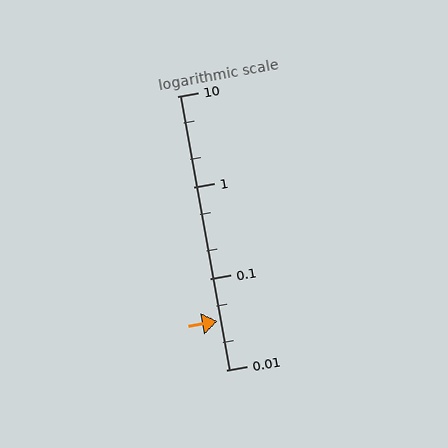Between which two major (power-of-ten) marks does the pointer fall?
The pointer is between 0.01 and 0.1.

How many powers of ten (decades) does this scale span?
The scale spans 3 decades, from 0.01 to 10.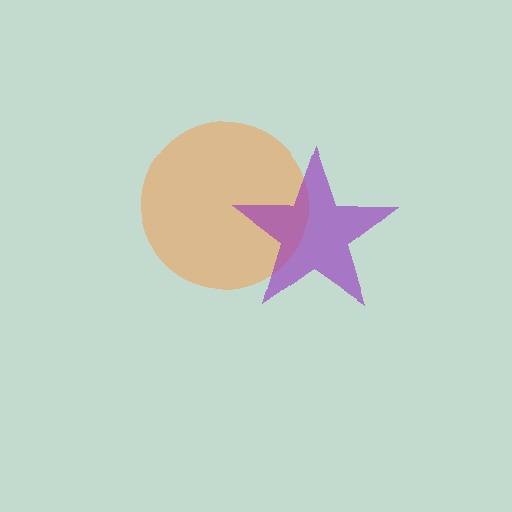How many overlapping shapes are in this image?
There are 2 overlapping shapes in the image.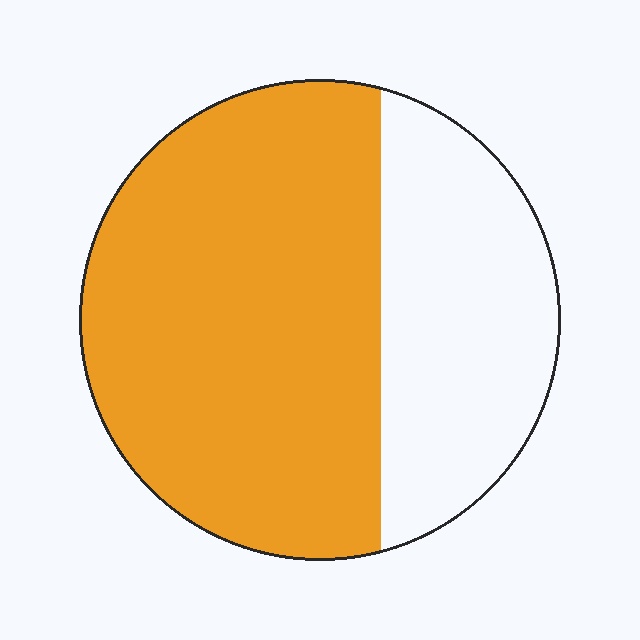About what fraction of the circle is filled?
About two thirds (2/3).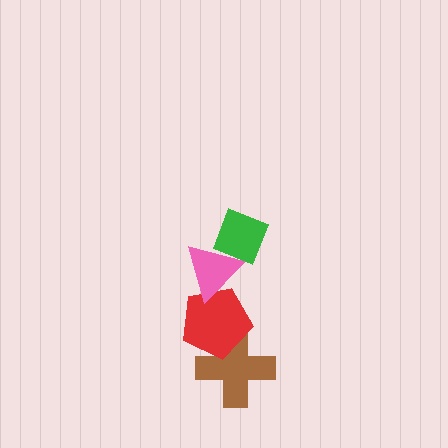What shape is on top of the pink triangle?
The green diamond is on top of the pink triangle.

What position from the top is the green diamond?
The green diamond is 1st from the top.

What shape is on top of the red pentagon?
The pink triangle is on top of the red pentagon.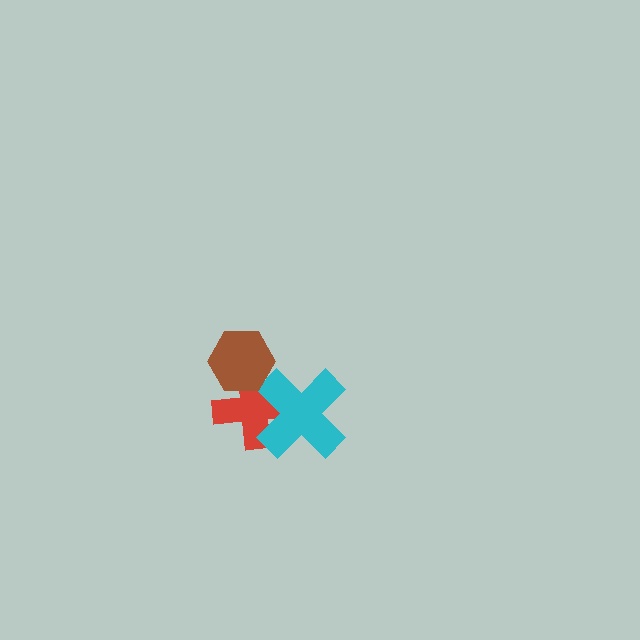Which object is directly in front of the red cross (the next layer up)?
The cyan cross is directly in front of the red cross.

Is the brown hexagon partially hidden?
No, no other shape covers it.